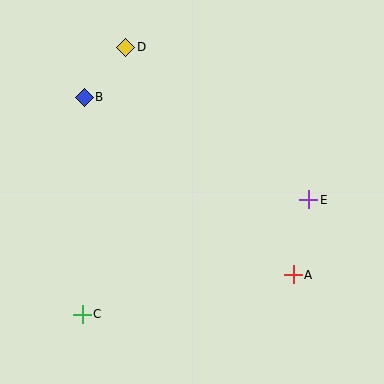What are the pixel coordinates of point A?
Point A is at (293, 275).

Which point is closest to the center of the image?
Point E at (309, 200) is closest to the center.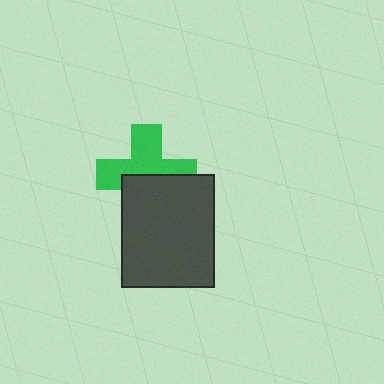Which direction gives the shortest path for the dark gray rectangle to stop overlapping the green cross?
Moving down gives the shortest separation.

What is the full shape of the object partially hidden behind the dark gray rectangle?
The partially hidden object is a green cross.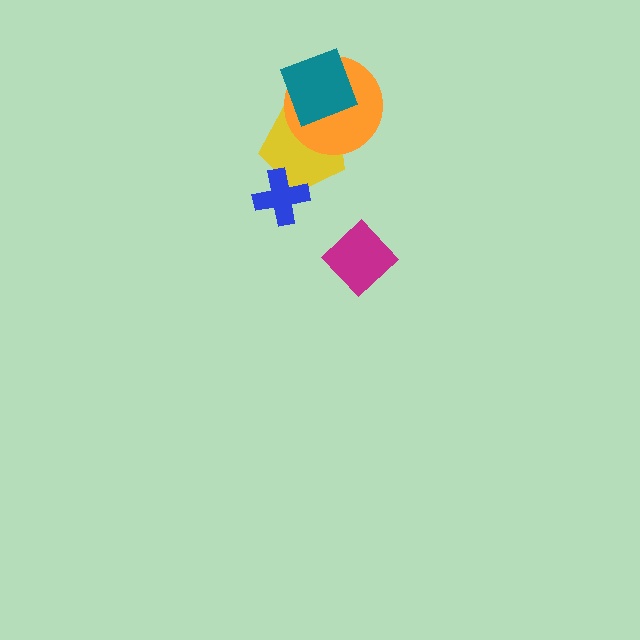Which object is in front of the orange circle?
The teal square is in front of the orange circle.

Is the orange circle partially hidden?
Yes, it is partially covered by another shape.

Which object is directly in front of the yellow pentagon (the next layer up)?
The orange circle is directly in front of the yellow pentagon.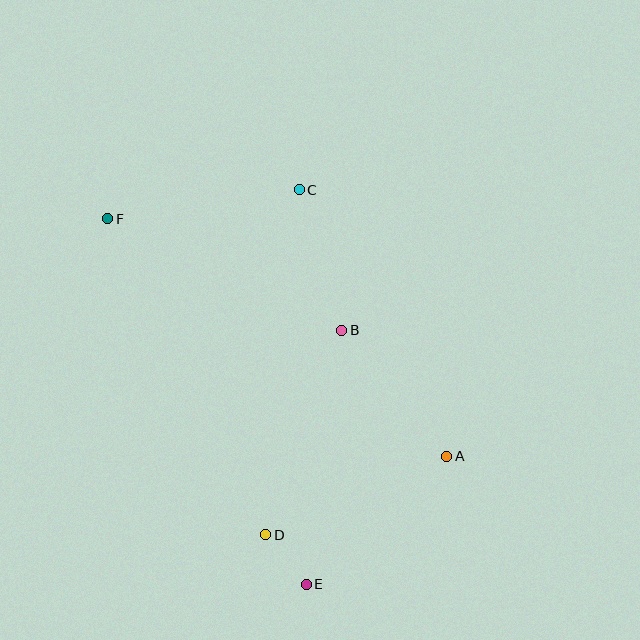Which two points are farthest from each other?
Points E and F are farthest from each other.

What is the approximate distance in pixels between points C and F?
The distance between C and F is approximately 194 pixels.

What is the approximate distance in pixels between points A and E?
The distance between A and E is approximately 190 pixels.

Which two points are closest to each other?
Points D and E are closest to each other.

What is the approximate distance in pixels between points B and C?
The distance between B and C is approximately 147 pixels.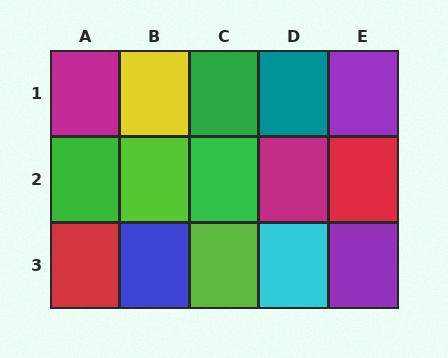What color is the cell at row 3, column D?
Cyan.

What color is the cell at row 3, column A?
Red.